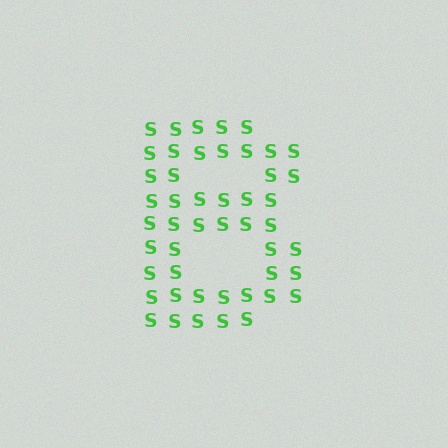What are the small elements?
The small elements are letter S's.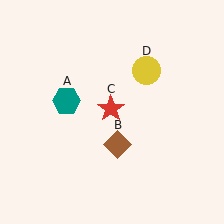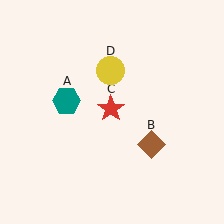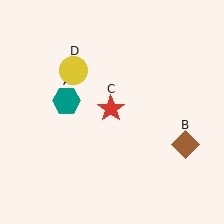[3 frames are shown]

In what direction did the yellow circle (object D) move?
The yellow circle (object D) moved left.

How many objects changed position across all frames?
2 objects changed position: brown diamond (object B), yellow circle (object D).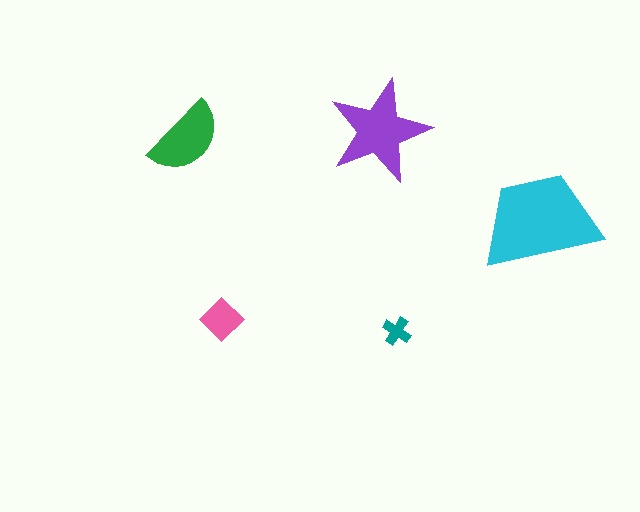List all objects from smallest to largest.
The teal cross, the pink diamond, the green semicircle, the purple star, the cyan trapezoid.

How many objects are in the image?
There are 5 objects in the image.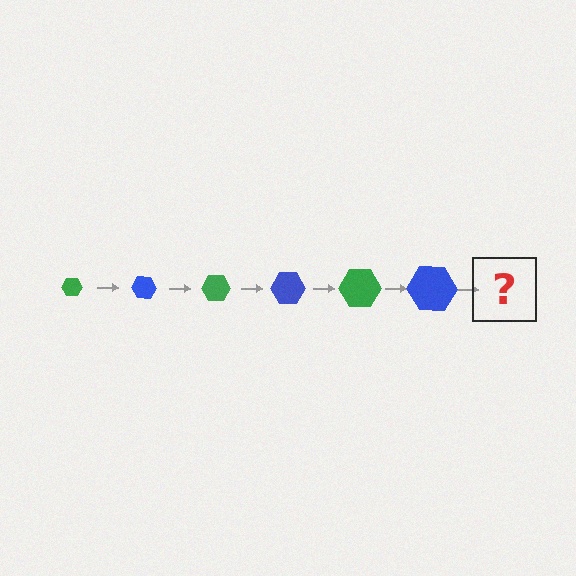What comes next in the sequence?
The next element should be a green hexagon, larger than the previous one.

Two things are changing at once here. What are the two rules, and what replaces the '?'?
The two rules are that the hexagon grows larger each step and the color cycles through green and blue. The '?' should be a green hexagon, larger than the previous one.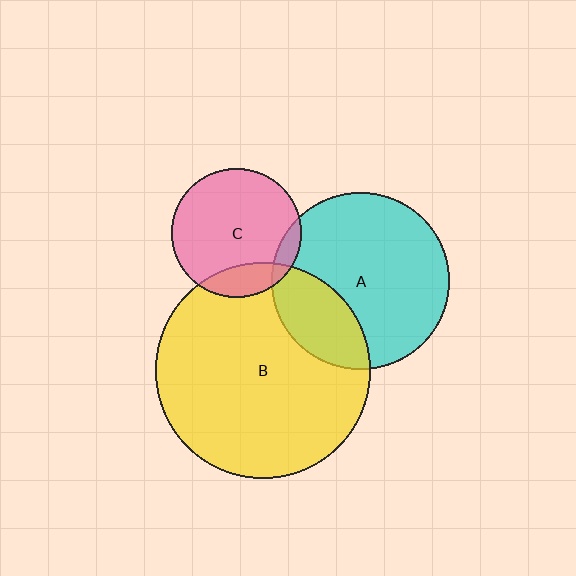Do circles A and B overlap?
Yes.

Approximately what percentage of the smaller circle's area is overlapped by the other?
Approximately 25%.